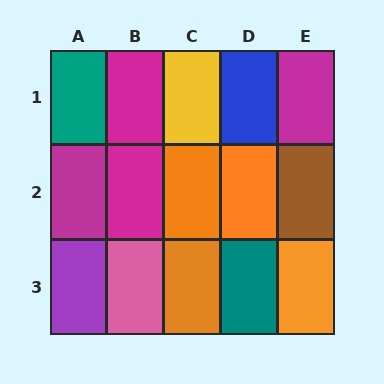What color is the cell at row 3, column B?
Pink.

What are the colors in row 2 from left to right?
Magenta, magenta, orange, orange, brown.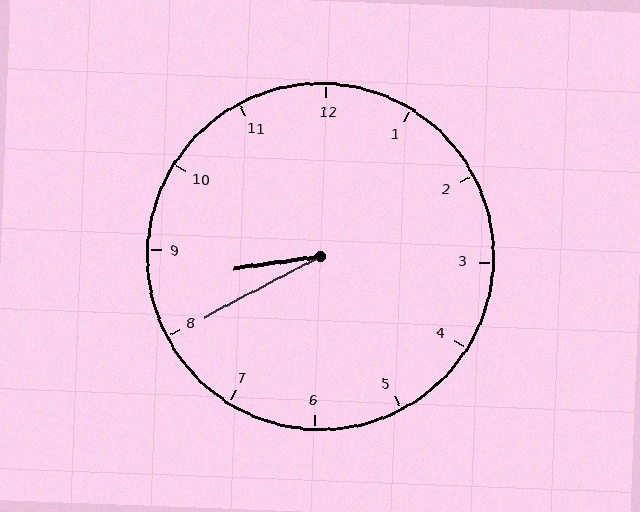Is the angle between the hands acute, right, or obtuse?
It is acute.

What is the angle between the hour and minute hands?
Approximately 20 degrees.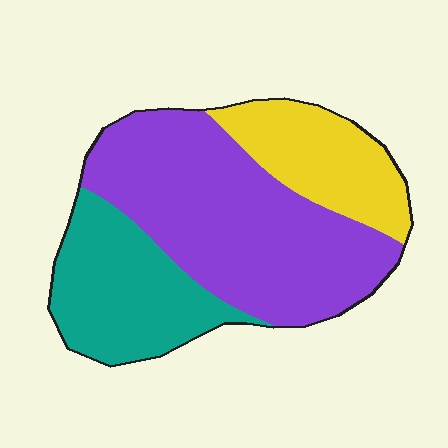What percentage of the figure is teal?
Teal takes up about one quarter (1/4) of the figure.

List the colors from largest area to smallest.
From largest to smallest: purple, teal, yellow.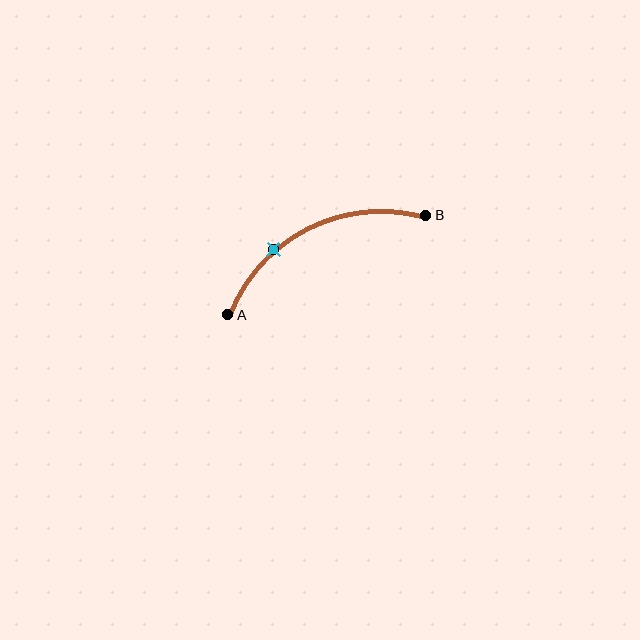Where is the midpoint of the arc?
The arc midpoint is the point on the curve farthest from the straight line joining A and B. It sits above that line.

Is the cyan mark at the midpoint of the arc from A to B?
No. The cyan mark lies on the arc but is closer to endpoint A. The arc midpoint would be at the point on the curve equidistant along the arc from both A and B.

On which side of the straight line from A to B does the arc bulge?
The arc bulges above the straight line connecting A and B.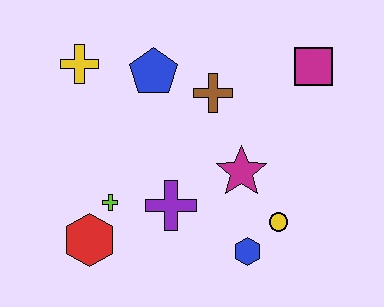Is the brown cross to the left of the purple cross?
No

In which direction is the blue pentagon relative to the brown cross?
The blue pentagon is to the left of the brown cross.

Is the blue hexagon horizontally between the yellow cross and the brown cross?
No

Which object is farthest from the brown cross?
The red hexagon is farthest from the brown cross.